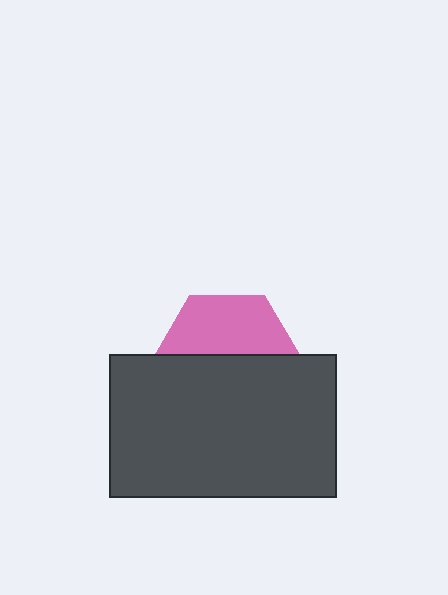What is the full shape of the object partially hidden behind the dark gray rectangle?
The partially hidden object is a pink hexagon.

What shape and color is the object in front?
The object in front is a dark gray rectangle.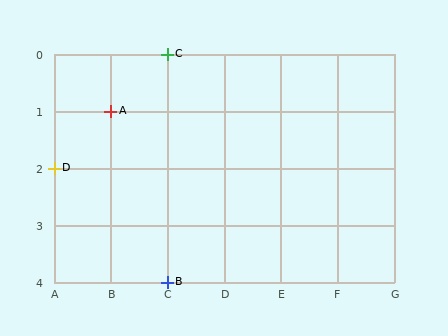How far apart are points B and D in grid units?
Points B and D are 2 columns and 2 rows apart (about 2.8 grid units diagonally).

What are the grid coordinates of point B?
Point B is at grid coordinates (C, 4).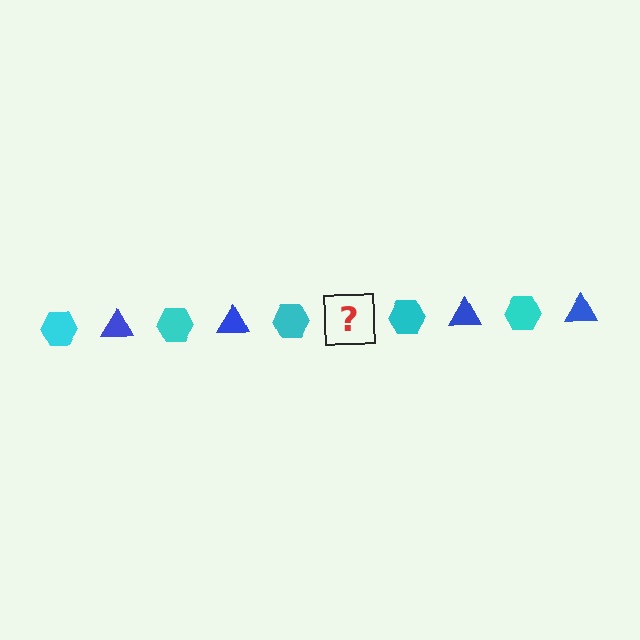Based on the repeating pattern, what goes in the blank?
The blank should be a blue triangle.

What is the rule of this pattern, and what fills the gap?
The rule is that the pattern alternates between cyan hexagon and blue triangle. The gap should be filled with a blue triangle.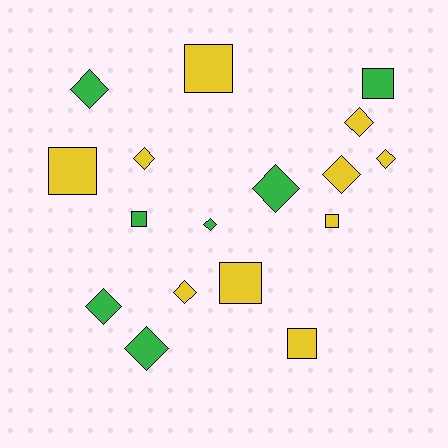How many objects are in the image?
There are 17 objects.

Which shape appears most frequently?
Diamond, with 10 objects.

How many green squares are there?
There are 2 green squares.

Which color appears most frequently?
Yellow, with 10 objects.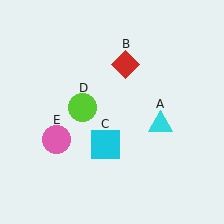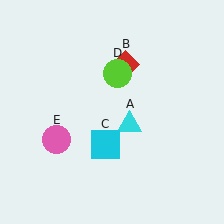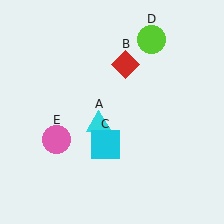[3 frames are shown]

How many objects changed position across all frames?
2 objects changed position: cyan triangle (object A), lime circle (object D).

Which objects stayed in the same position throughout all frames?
Red diamond (object B) and cyan square (object C) and pink circle (object E) remained stationary.